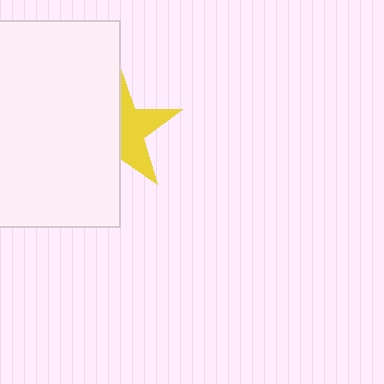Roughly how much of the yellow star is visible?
A small part of it is visible (roughly 44%).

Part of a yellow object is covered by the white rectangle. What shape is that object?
It is a star.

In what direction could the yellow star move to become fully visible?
The yellow star could move right. That would shift it out from behind the white rectangle entirely.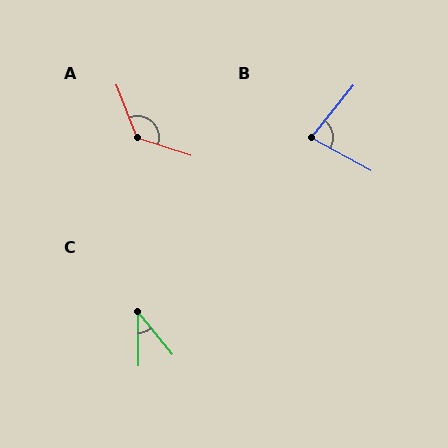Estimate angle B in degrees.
Approximately 79 degrees.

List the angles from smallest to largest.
C (39°), B (79°), A (129°).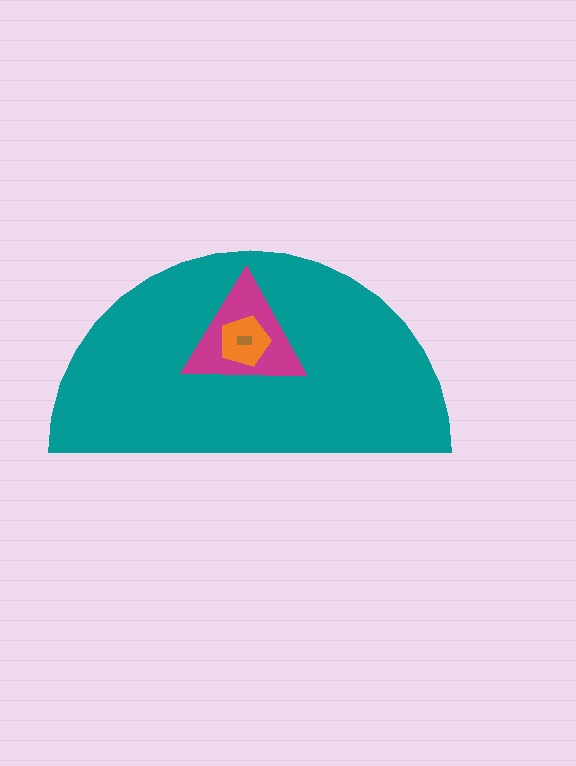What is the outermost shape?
The teal semicircle.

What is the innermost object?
The brown rectangle.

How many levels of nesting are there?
4.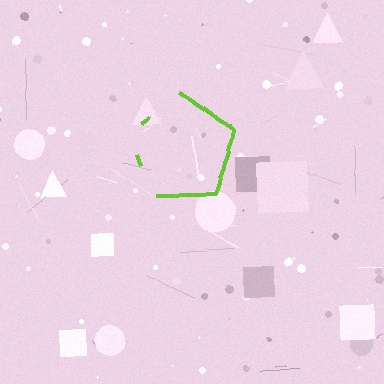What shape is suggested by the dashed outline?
The dashed outline suggests a pentagon.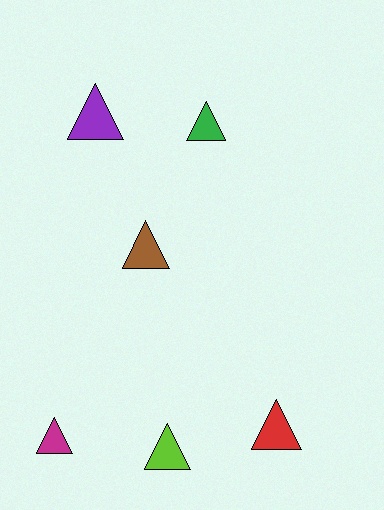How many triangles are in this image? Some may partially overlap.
There are 6 triangles.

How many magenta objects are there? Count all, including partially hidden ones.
There is 1 magenta object.